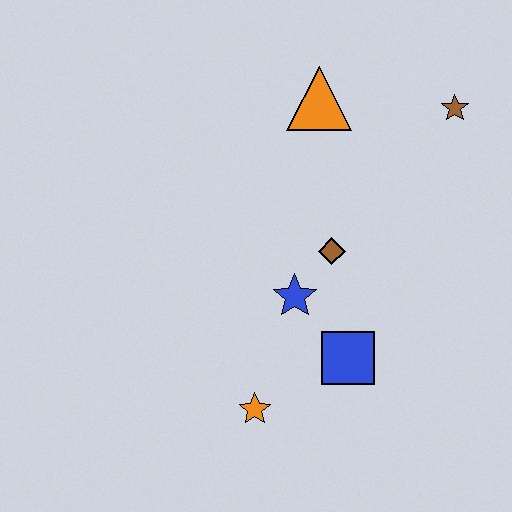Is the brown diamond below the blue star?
No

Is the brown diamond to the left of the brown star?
Yes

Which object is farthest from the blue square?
The brown star is farthest from the blue square.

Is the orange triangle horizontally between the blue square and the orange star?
Yes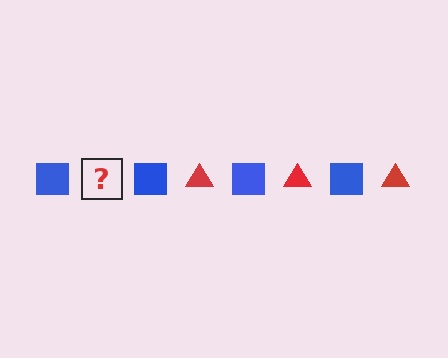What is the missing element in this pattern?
The missing element is a red triangle.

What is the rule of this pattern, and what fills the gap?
The rule is that the pattern alternates between blue square and red triangle. The gap should be filled with a red triangle.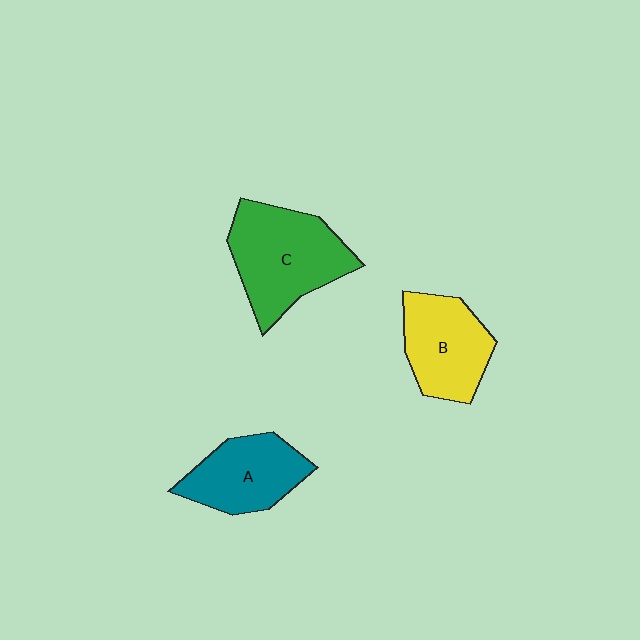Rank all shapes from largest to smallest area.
From largest to smallest: C (green), B (yellow), A (teal).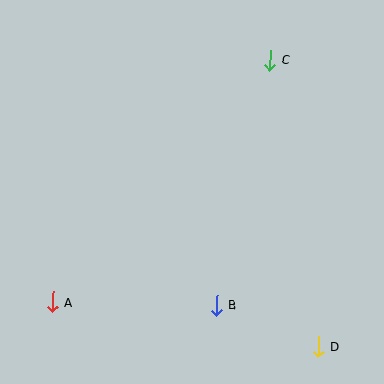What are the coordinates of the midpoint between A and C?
The midpoint between A and C is at (161, 181).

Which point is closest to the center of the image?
Point B at (216, 305) is closest to the center.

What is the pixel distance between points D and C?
The distance between D and C is 291 pixels.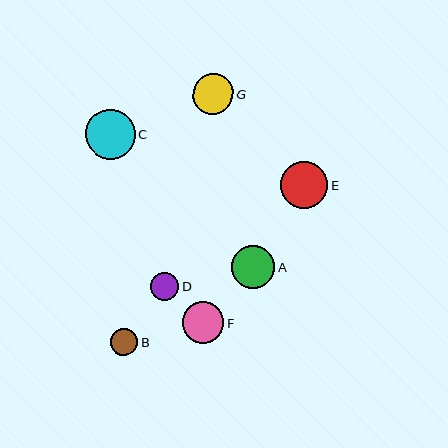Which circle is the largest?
Circle C is the largest with a size of approximately 50 pixels.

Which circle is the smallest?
Circle B is the smallest with a size of approximately 27 pixels.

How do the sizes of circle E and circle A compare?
Circle E and circle A are approximately the same size.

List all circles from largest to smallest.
From largest to smallest: C, E, A, F, G, D, B.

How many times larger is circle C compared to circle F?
Circle C is approximately 1.2 times the size of circle F.